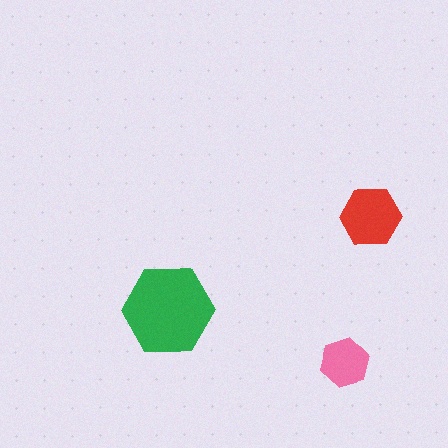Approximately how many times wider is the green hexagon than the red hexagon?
About 1.5 times wider.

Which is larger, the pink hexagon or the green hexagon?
The green one.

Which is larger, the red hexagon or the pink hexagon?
The red one.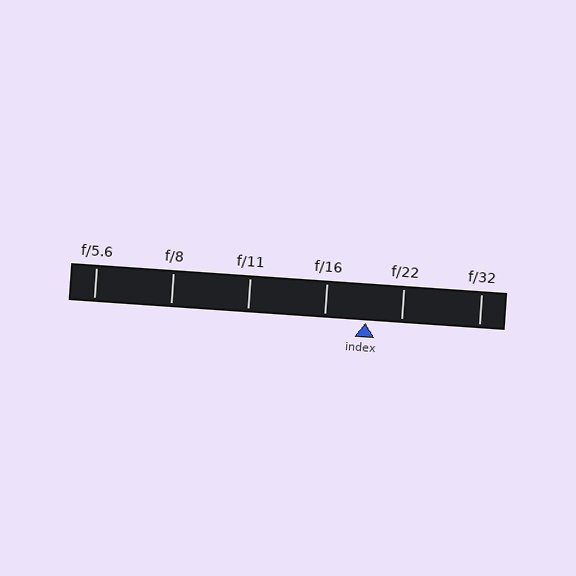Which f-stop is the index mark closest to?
The index mark is closest to f/22.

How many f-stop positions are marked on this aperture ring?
There are 6 f-stop positions marked.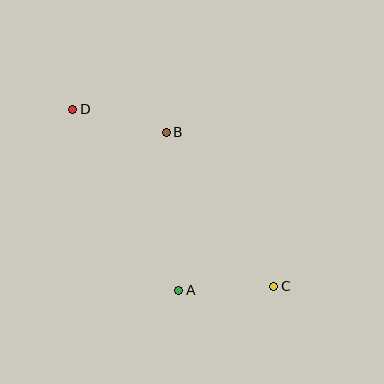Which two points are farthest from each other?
Points C and D are farthest from each other.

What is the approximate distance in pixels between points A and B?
The distance between A and B is approximately 158 pixels.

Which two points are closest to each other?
Points A and C are closest to each other.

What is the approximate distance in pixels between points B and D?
The distance between B and D is approximately 97 pixels.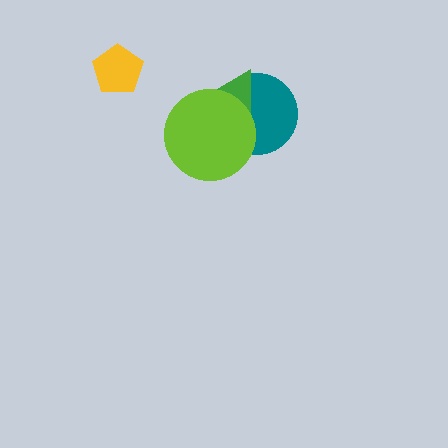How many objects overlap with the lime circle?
2 objects overlap with the lime circle.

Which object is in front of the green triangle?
The lime circle is in front of the green triangle.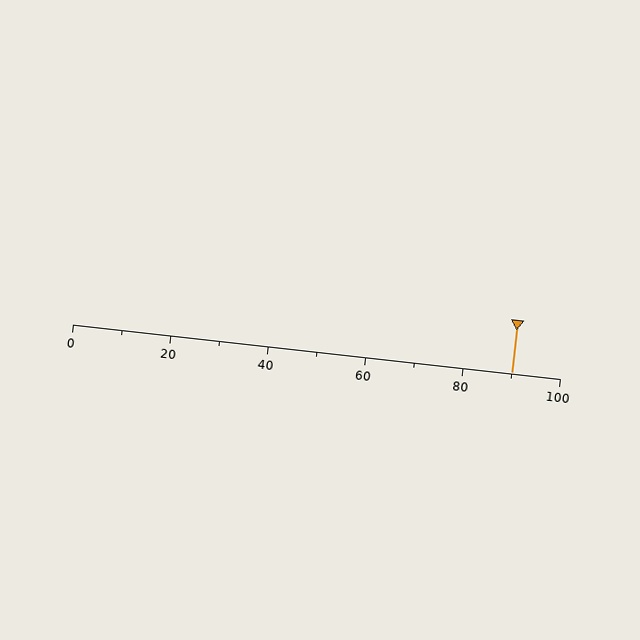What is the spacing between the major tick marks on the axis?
The major ticks are spaced 20 apart.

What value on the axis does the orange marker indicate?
The marker indicates approximately 90.